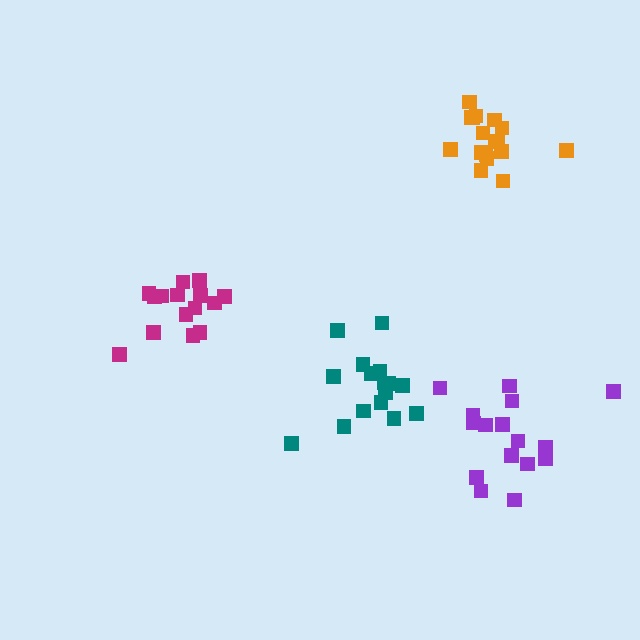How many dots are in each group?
Group 1: 17 dots, Group 2: 17 dots, Group 3: 16 dots, Group 4: 15 dots (65 total).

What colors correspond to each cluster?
The clusters are colored: orange, teal, purple, magenta.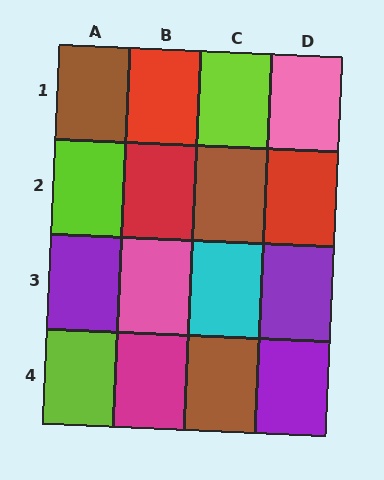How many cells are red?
3 cells are red.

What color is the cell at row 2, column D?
Red.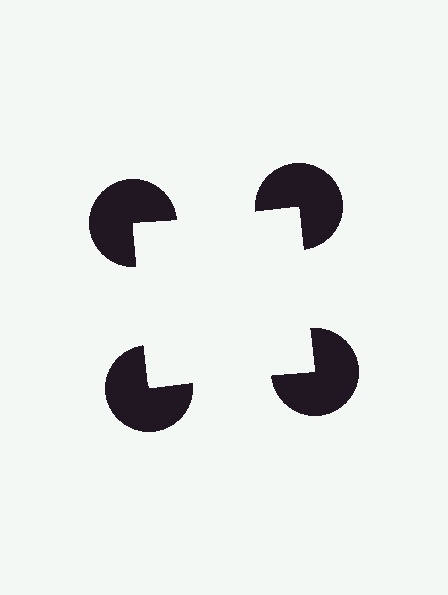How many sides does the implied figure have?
4 sides.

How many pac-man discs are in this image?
There are 4 — one at each vertex of the illusory square.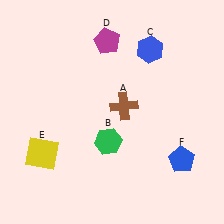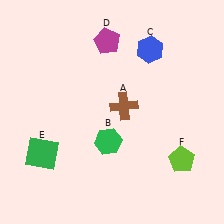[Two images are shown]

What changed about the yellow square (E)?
In Image 1, E is yellow. In Image 2, it changed to green.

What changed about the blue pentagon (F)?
In Image 1, F is blue. In Image 2, it changed to lime.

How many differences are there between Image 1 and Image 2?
There are 2 differences between the two images.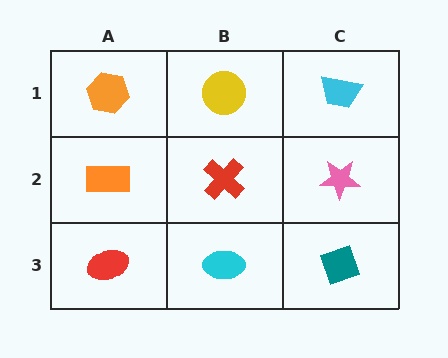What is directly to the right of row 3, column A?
A cyan ellipse.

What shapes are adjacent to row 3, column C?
A pink star (row 2, column C), a cyan ellipse (row 3, column B).